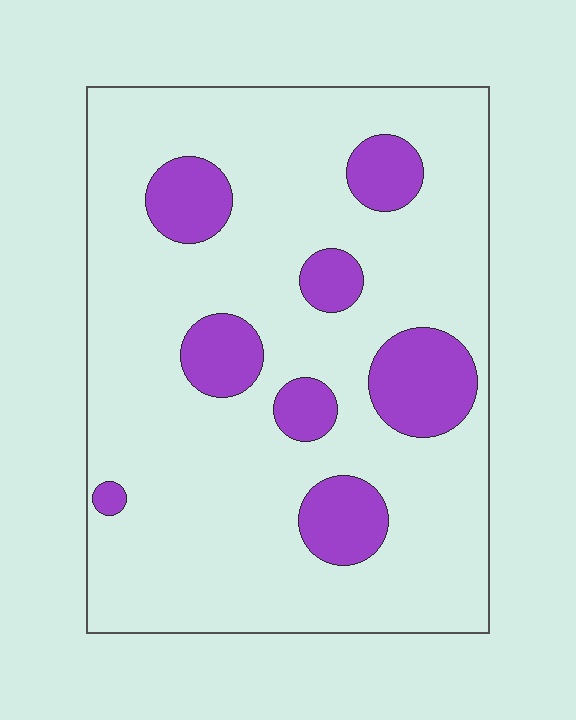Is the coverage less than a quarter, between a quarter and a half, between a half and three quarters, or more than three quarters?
Less than a quarter.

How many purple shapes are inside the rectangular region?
8.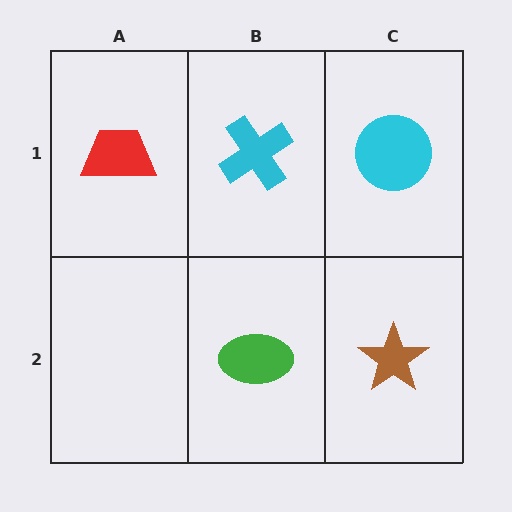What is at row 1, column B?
A cyan cross.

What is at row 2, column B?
A green ellipse.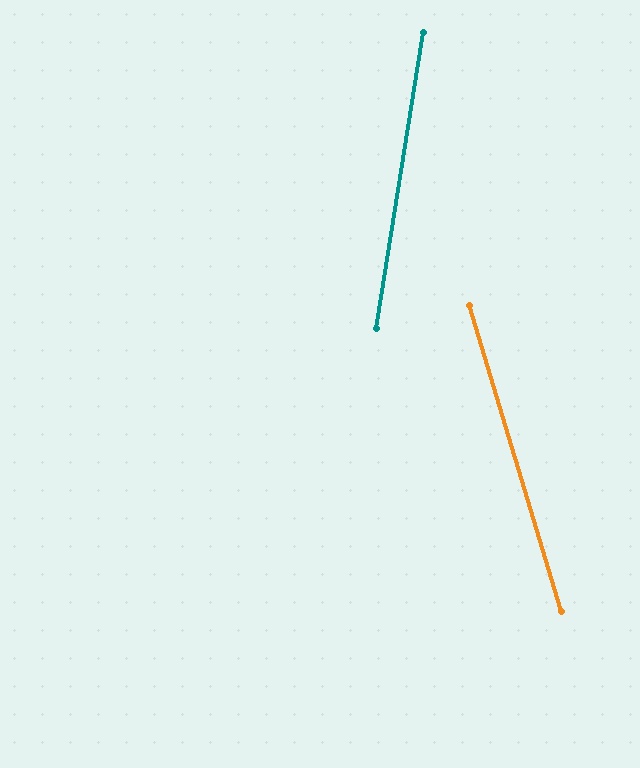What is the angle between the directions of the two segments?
Approximately 26 degrees.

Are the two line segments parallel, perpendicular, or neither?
Neither parallel nor perpendicular — they differ by about 26°.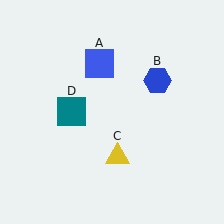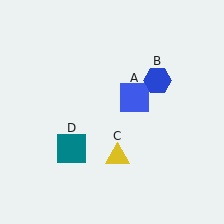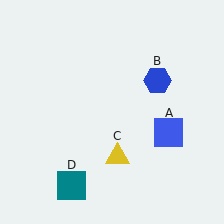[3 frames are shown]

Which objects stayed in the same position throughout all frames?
Blue hexagon (object B) and yellow triangle (object C) remained stationary.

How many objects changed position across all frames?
2 objects changed position: blue square (object A), teal square (object D).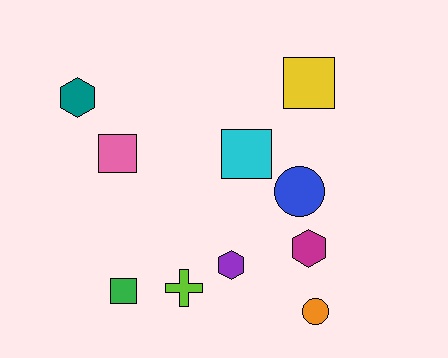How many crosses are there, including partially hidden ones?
There is 1 cross.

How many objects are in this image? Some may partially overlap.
There are 10 objects.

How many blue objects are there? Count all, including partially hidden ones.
There is 1 blue object.